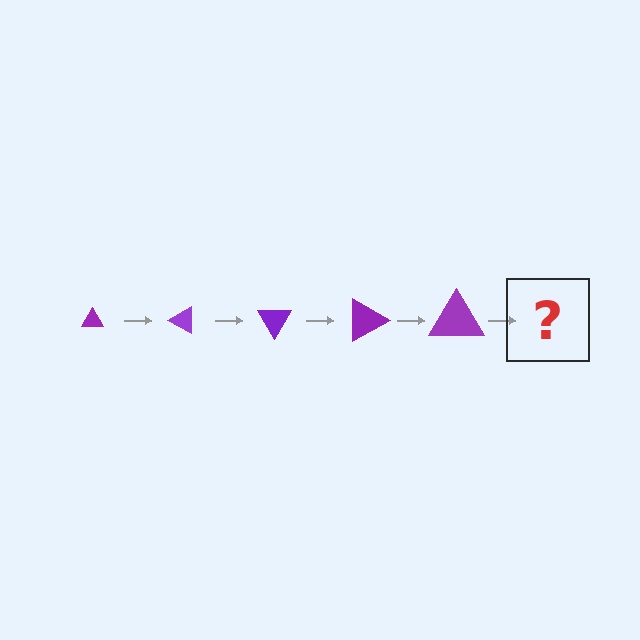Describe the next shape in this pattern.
It should be a triangle, larger than the previous one and rotated 150 degrees from the start.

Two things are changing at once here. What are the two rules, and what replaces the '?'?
The two rules are that the triangle grows larger each step and it rotates 30 degrees each step. The '?' should be a triangle, larger than the previous one and rotated 150 degrees from the start.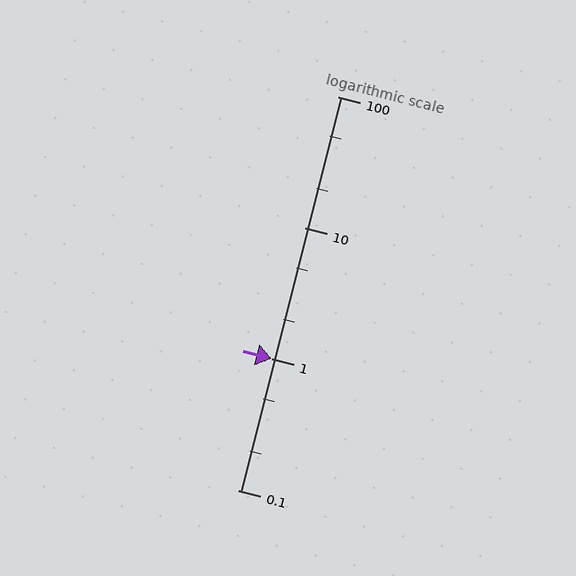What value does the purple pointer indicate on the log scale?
The pointer indicates approximately 1.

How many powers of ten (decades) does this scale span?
The scale spans 3 decades, from 0.1 to 100.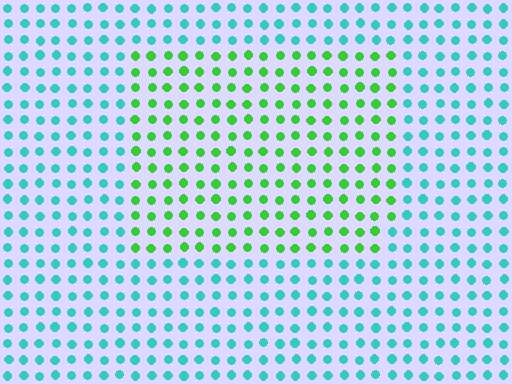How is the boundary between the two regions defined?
The boundary is defined purely by a slight shift in hue (about 58 degrees). Spacing, size, and orientation are identical on both sides.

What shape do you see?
I see a rectangle.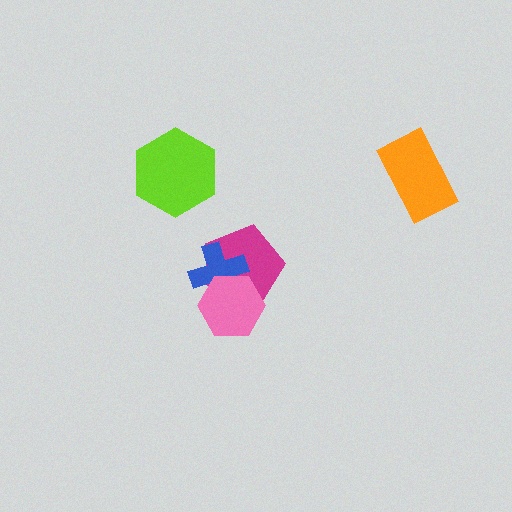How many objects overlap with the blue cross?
2 objects overlap with the blue cross.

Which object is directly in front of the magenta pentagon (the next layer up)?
The blue cross is directly in front of the magenta pentagon.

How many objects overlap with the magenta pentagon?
2 objects overlap with the magenta pentagon.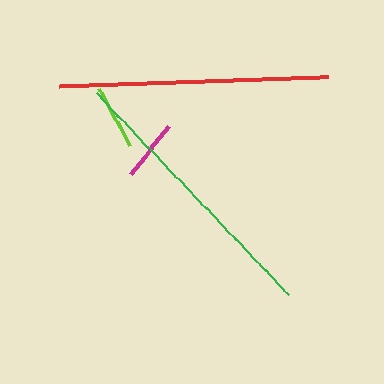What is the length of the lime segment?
The lime segment is approximately 65 pixels long.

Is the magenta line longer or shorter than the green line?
The green line is longer than the magenta line.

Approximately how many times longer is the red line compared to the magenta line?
The red line is approximately 4.4 times the length of the magenta line.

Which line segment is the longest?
The green line is the longest at approximately 278 pixels.